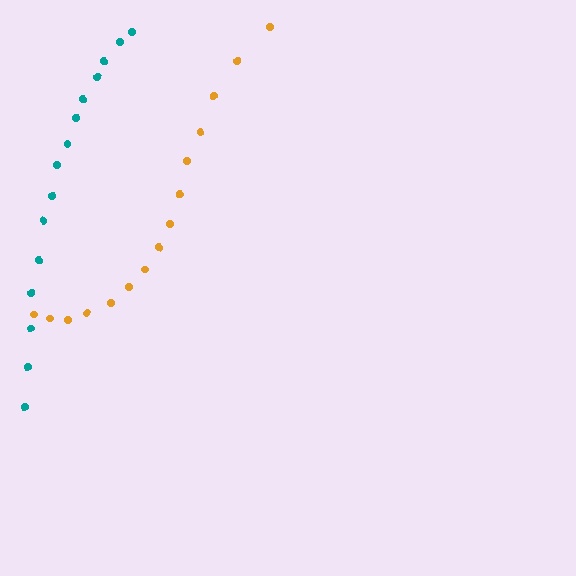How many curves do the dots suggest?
There are 2 distinct paths.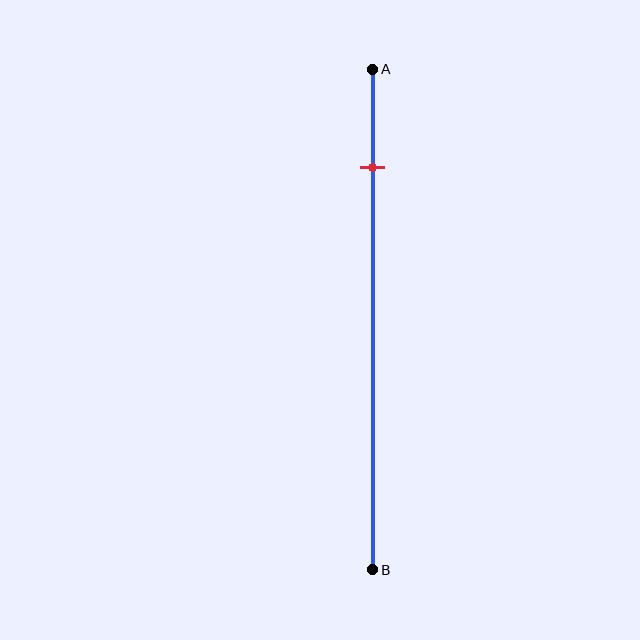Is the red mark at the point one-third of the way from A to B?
No, the mark is at about 20% from A, not at the 33% one-third point.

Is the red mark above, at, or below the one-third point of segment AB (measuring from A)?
The red mark is above the one-third point of segment AB.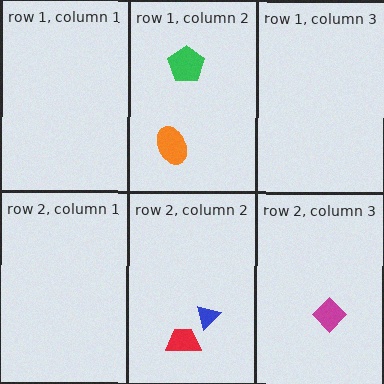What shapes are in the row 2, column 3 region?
The magenta diamond.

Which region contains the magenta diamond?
The row 2, column 3 region.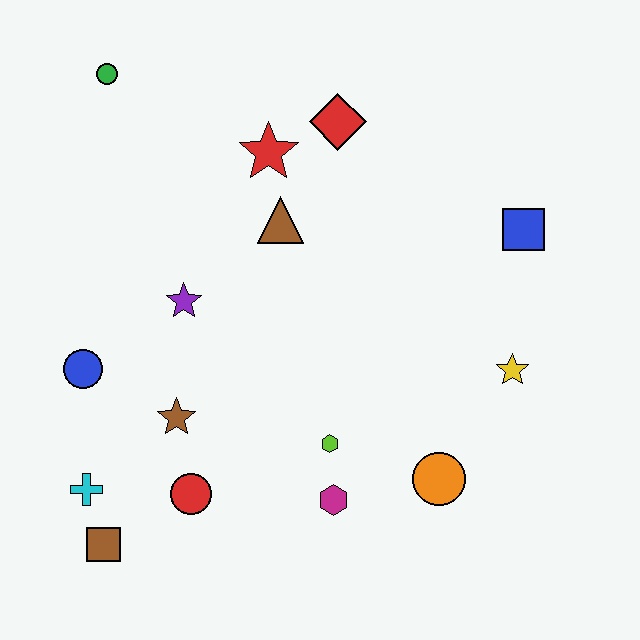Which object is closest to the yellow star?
The orange circle is closest to the yellow star.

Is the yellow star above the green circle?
No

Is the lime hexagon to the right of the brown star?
Yes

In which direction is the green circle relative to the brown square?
The green circle is above the brown square.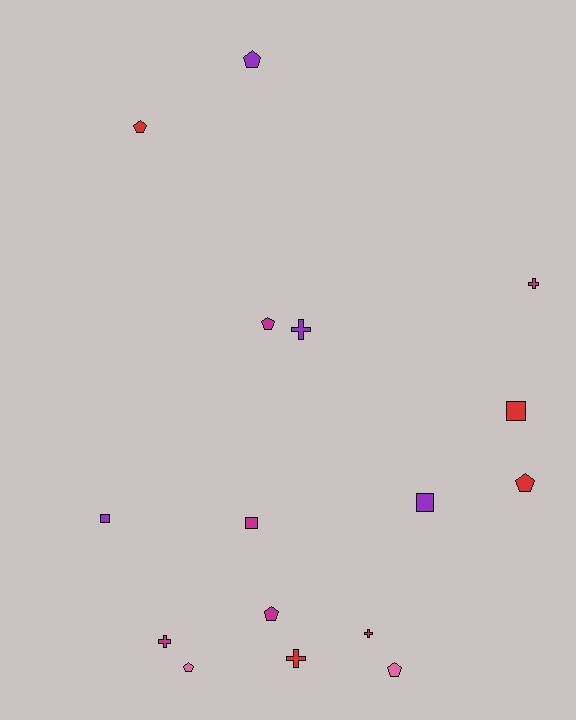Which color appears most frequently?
Magenta, with 5 objects.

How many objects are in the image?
There are 16 objects.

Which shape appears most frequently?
Pentagon, with 7 objects.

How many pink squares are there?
There are no pink squares.